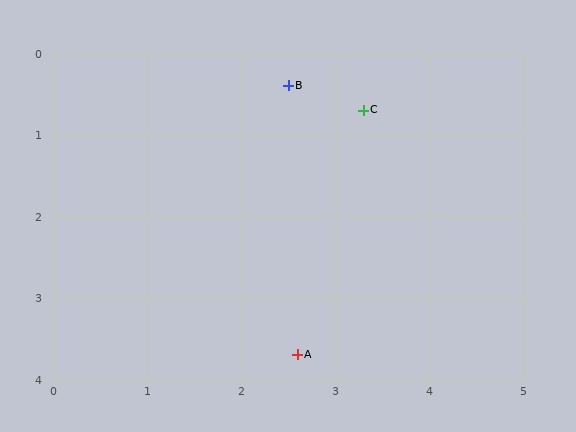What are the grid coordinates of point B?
Point B is at approximately (2.5, 0.4).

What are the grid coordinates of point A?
Point A is at approximately (2.6, 3.7).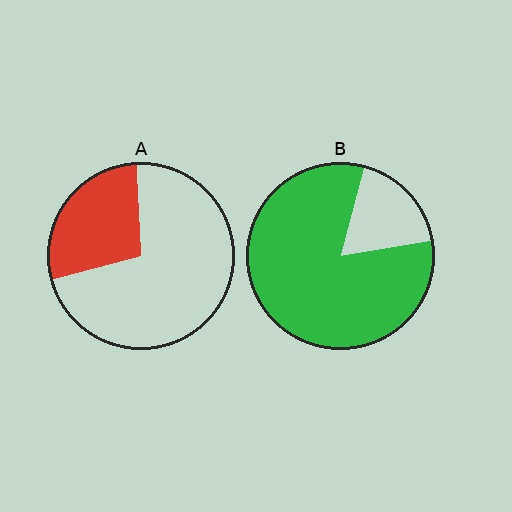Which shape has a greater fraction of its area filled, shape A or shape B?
Shape B.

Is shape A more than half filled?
No.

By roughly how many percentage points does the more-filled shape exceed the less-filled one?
By roughly 55 percentage points (B over A).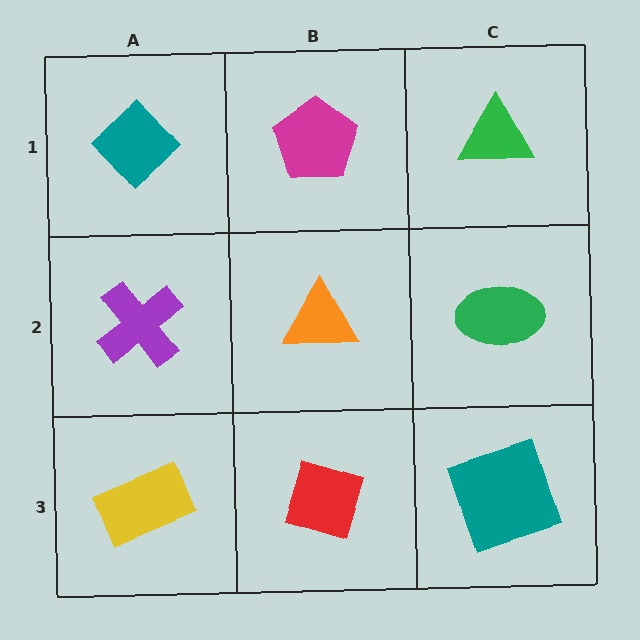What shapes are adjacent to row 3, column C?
A green ellipse (row 2, column C), a red diamond (row 3, column B).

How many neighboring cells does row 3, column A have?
2.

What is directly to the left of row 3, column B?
A yellow rectangle.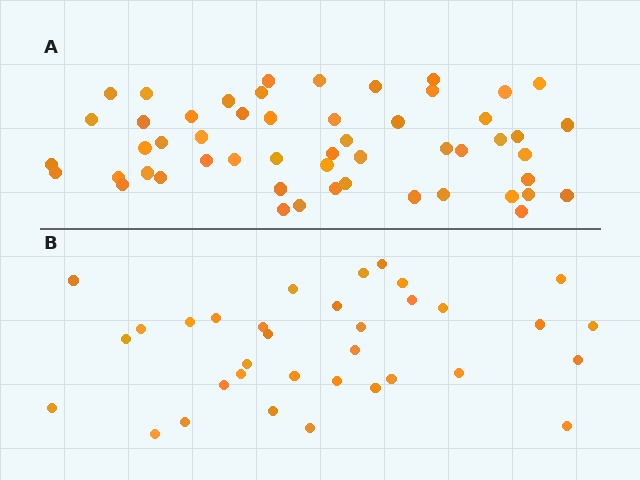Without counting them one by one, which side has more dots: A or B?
Region A (the top region) has more dots.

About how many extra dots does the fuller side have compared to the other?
Region A has approximately 20 more dots than region B.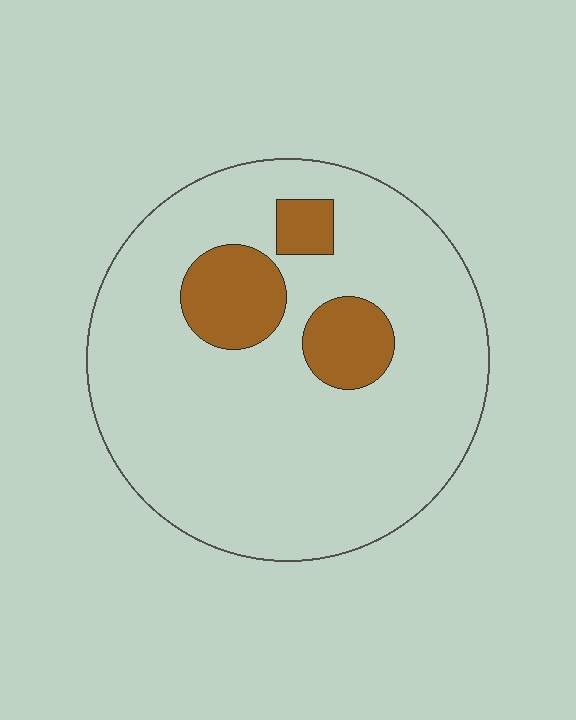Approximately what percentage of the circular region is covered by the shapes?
Approximately 15%.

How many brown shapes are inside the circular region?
3.